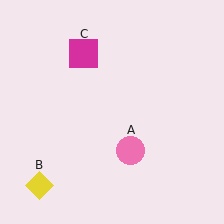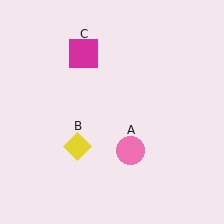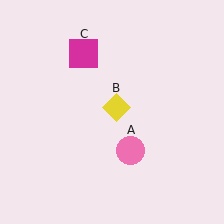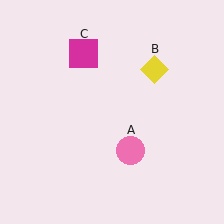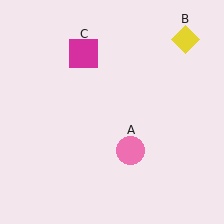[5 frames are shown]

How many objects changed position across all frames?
1 object changed position: yellow diamond (object B).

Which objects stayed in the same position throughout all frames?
Pink circle (object A) and magenta square (object C) remained stationary.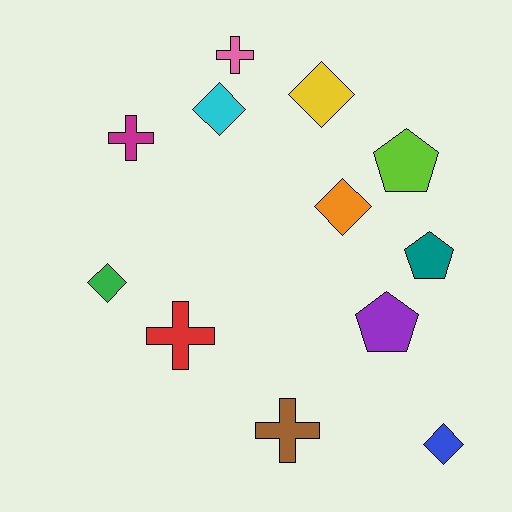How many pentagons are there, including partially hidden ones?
There are 3 pentagons.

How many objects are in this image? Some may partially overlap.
There are 12 objects.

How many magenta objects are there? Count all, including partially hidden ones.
There is 1 magenta object.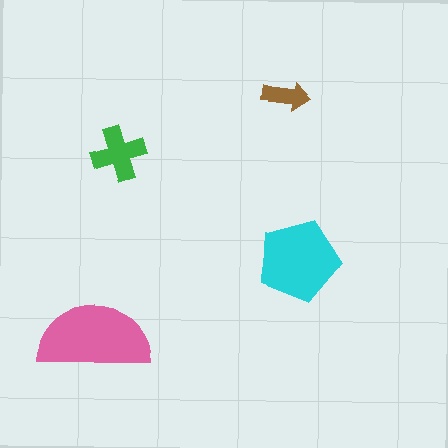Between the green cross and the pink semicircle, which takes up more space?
The pink semicircle.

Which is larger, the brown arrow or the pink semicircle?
The pink semicircle.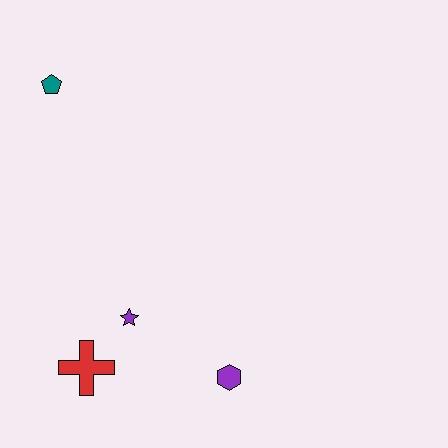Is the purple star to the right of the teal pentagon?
Yes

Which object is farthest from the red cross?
The teal pentagon is farthest from the red cross.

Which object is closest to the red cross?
The purple star is closest to the red cross.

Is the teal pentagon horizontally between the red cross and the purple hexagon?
No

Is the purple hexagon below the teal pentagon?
Yes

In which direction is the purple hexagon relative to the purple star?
The purple hexagon is to the right of the purple star.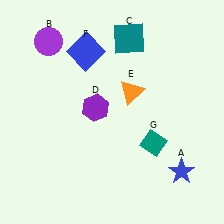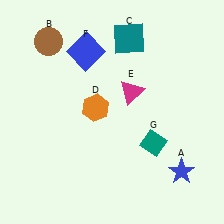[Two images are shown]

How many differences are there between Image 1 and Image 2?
There are 3 differences between the two images.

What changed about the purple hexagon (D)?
In Image 1, D is purple. In Image 2, it changed to orange.